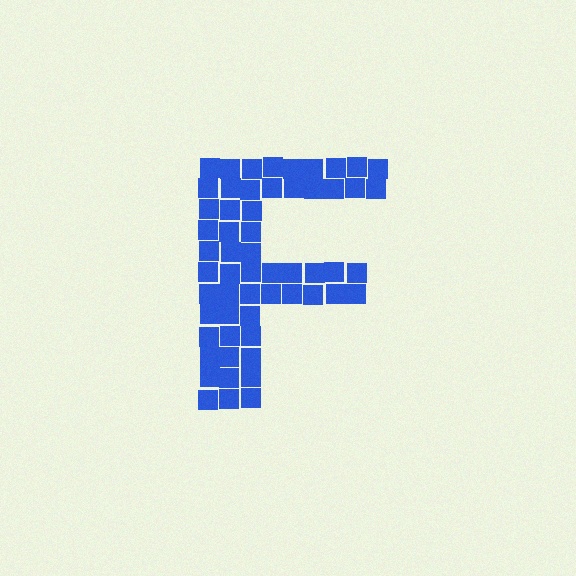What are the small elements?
The small elements are squares.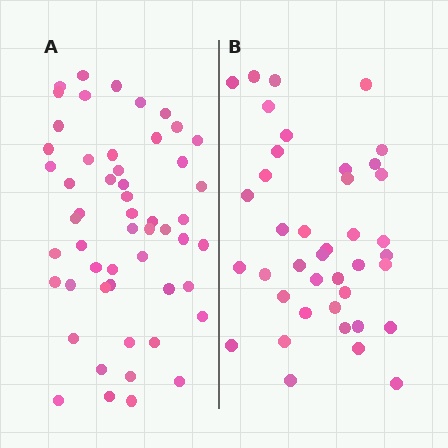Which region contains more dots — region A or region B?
Region A (the left region) has more dots.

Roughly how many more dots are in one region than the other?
Region A has approximately 15 more dots than region B.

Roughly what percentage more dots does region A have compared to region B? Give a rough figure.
About 30% more.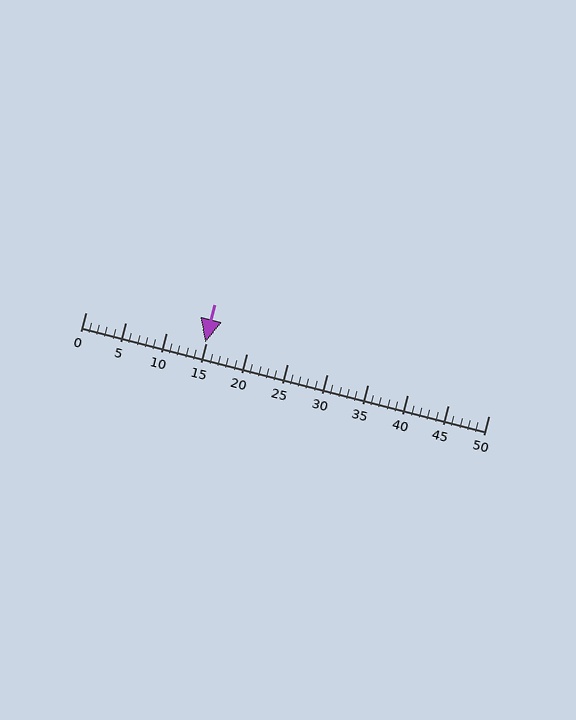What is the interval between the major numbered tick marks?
The major tick marks are spaced 5 units apart.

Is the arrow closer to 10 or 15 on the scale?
The arrow is closer to 15.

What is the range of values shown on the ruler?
The ruler shows values from 0 to 50.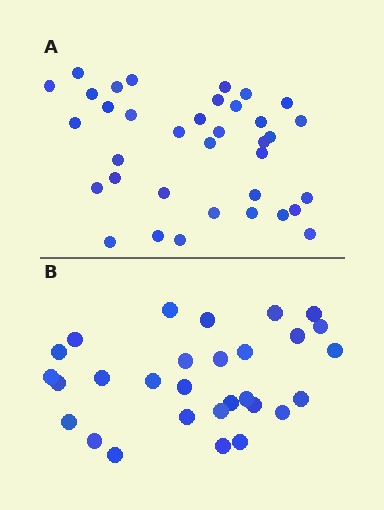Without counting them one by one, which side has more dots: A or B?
Region A (the top region) has more dots.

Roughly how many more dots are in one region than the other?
Region A has roughly 8 or so more dots than region B.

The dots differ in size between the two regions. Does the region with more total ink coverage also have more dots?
No. Region B has more total ink coverage because its dots are larger, but region A actually contains more individual dots. Total area can be misleading — the number of items is what matters here.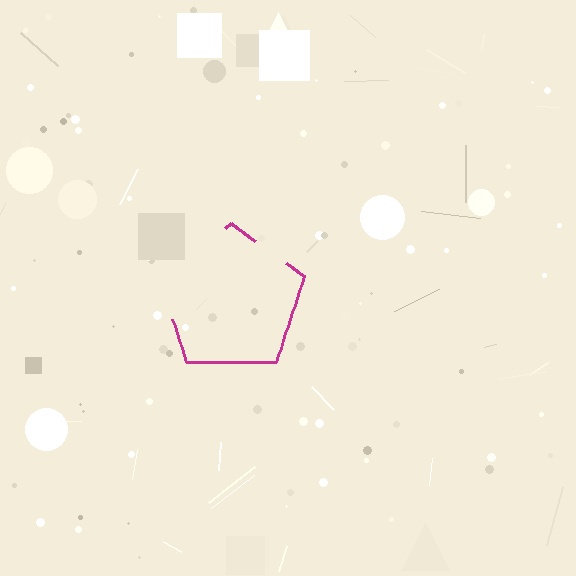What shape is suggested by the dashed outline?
The dashed outline suggests a pentagon.